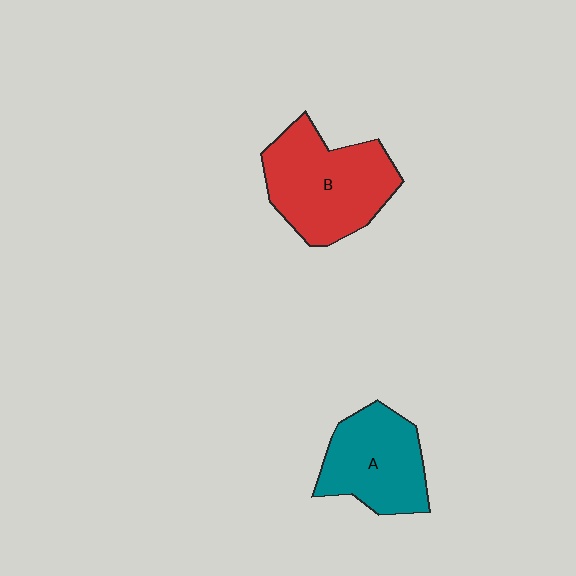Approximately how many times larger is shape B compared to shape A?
Approximately 1.3 times.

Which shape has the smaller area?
Shape A (teal).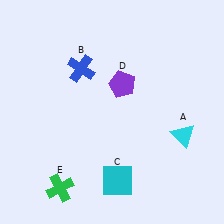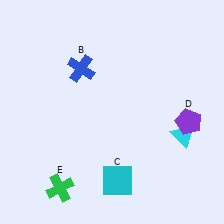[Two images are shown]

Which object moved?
The purple pentagon (D) moved right.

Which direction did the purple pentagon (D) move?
The purple pentagon (D) moved right.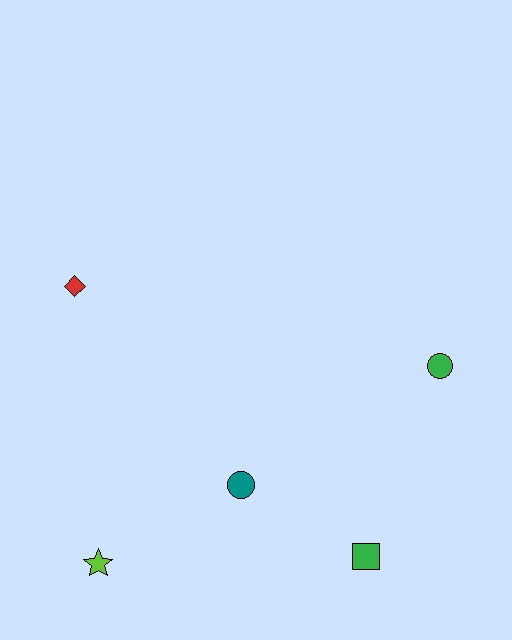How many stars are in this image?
There is 1 star.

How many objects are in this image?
There are 5 objects.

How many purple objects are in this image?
There are no purple objects.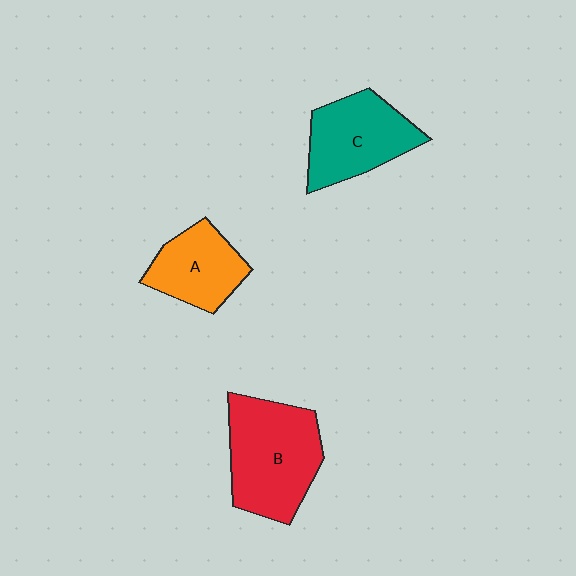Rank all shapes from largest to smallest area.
From largest to smallest: B (red), C (teal), A (orange).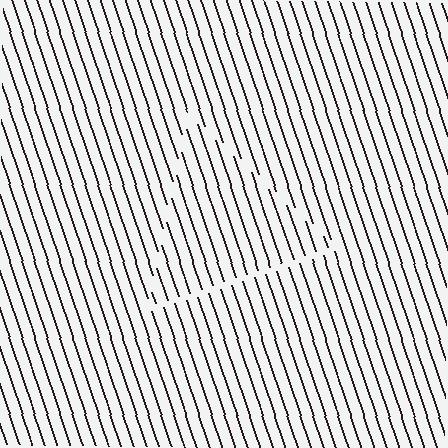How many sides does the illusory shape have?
3 sides — the line-ends trace a triangle.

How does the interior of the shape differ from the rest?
The interior of the shape contains the same grating, shifted by half a period — the contour is defined by the phase discontinuity where line-ends from the inner and outer gratings abut.